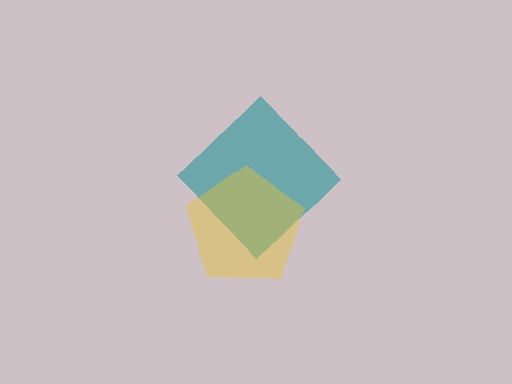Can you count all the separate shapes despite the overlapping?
Yes, there are 2 separate shapes.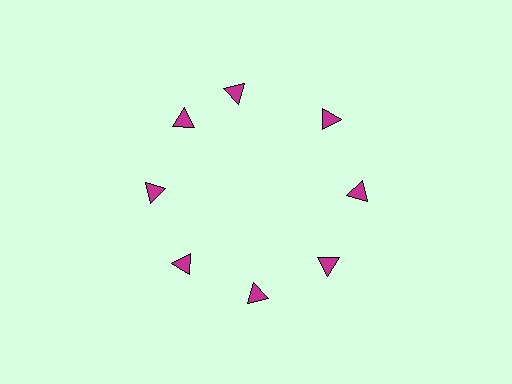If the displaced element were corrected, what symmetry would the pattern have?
It would have 8-fold rotational symmetry — the pattern would map onto itself every 45 degrees.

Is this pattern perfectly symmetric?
No. The 8 magenta triangles are arranged in a ring, but one element near the 12 o'clock position is rotated out of alignment along the ring, breaking the 8-fold rotational symmetry.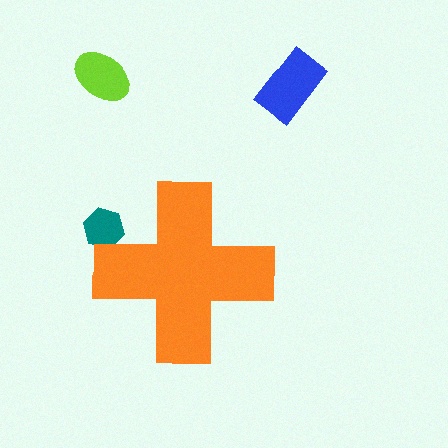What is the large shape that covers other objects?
An orange cross.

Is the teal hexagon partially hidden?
Yes, the teal hexagon is partially hidden behind the orange cross.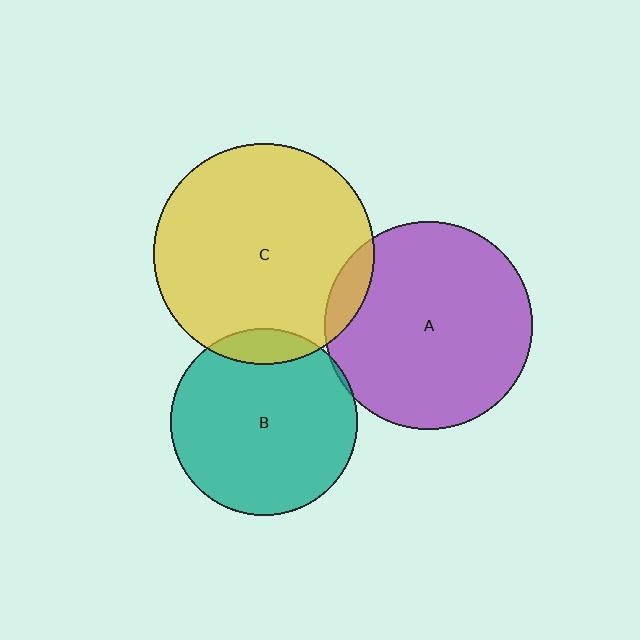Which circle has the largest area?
Circle C (yellow).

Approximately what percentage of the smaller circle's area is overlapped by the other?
Approximately 10%.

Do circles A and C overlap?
Yes.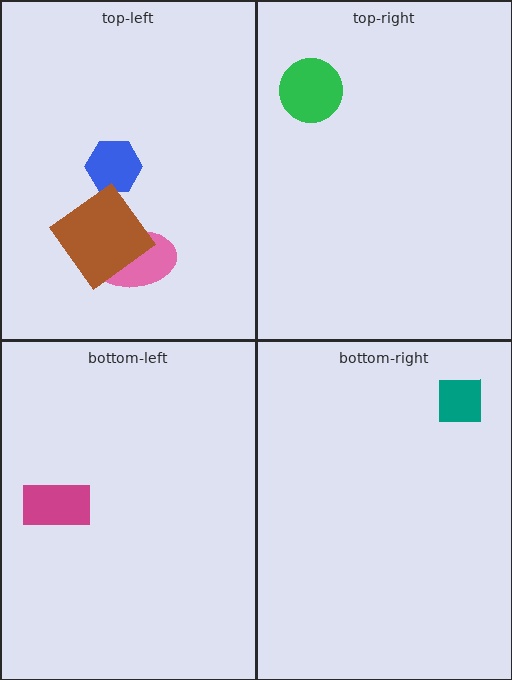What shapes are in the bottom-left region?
The magenta rectangle.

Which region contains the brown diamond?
The top-left region.